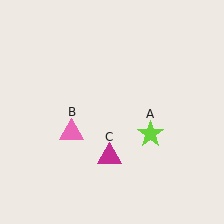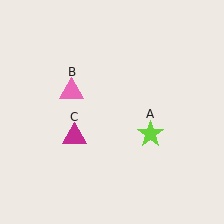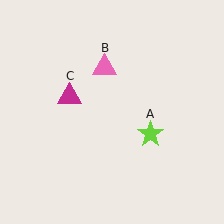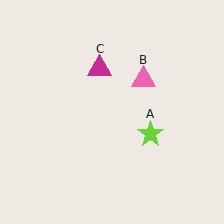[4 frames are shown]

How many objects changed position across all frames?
2 objects changed position: pink triangle (object B), magenta triangle (object C).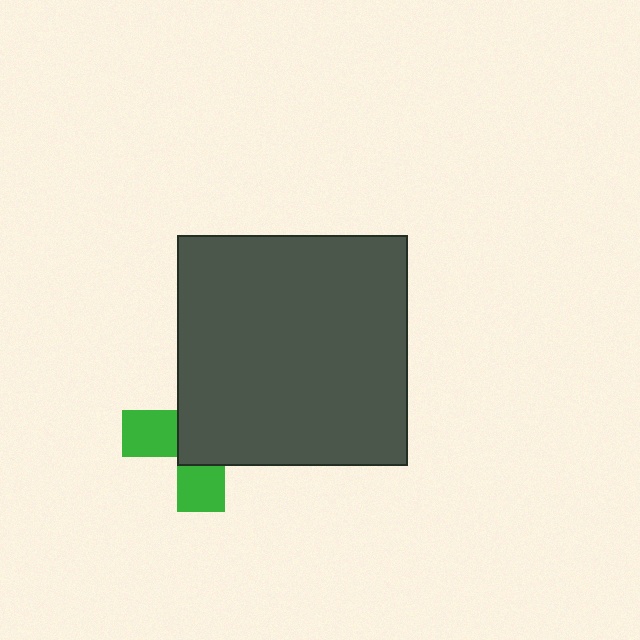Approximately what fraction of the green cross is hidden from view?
Roughly 62% of the green cross is hidden behind the dark gray square.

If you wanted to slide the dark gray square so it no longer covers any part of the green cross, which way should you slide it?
Slide it toward the upper-right — that is the most direct way to separate the two shapes.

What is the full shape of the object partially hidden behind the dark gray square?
The partially hidden object is a green cross.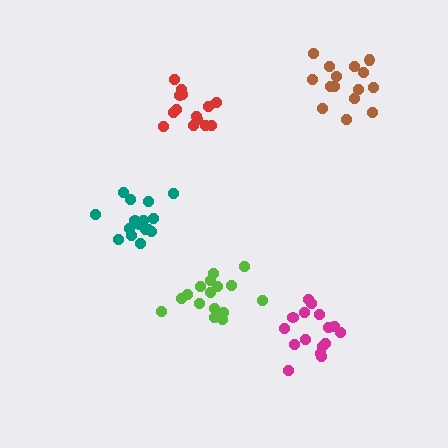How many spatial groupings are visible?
There are 5 spatial groupings.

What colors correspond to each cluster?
The clusters are colored: red, lime, magenta, teal, brown.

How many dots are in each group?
Group 1: 14 dots, Group 2: 16 dots, Group 3: 16 dots, Group 4: 16 dots, Group 5: 15 dots (77 total).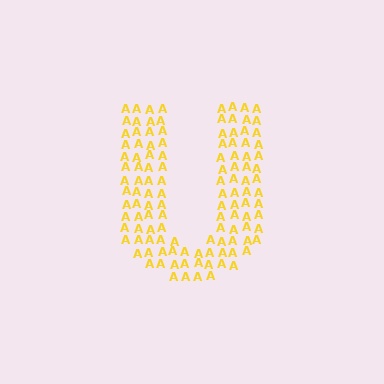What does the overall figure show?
The overall figure shows the letter U.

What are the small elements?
The small elements are letter A's.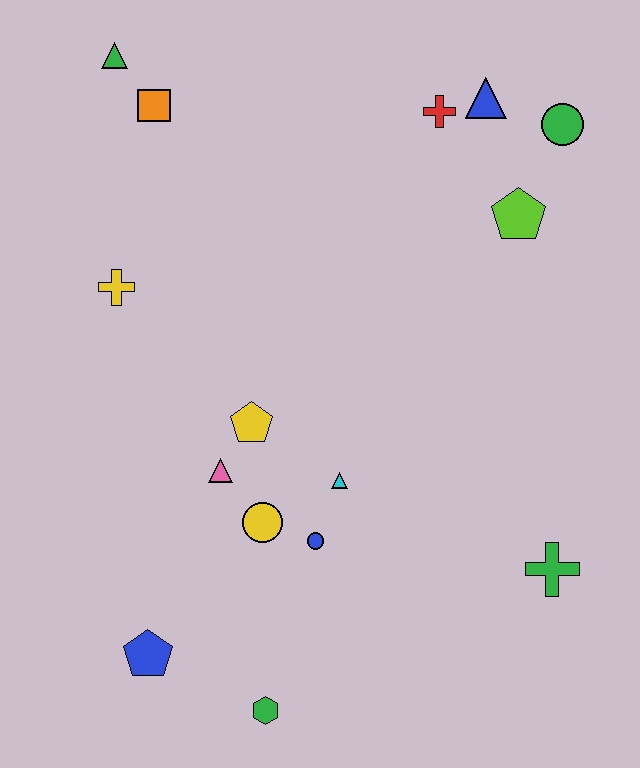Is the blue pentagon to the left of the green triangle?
No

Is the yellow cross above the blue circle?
Yes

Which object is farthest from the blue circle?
The green triangle is farthest from the blue circle.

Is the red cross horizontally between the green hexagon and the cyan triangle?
No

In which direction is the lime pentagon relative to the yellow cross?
The lime pentagon is to the right of the yellow cross.